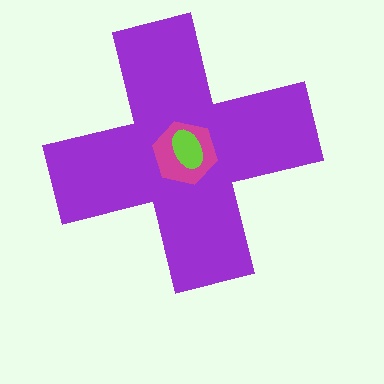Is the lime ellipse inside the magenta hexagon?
Yes.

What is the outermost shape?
The purple cross.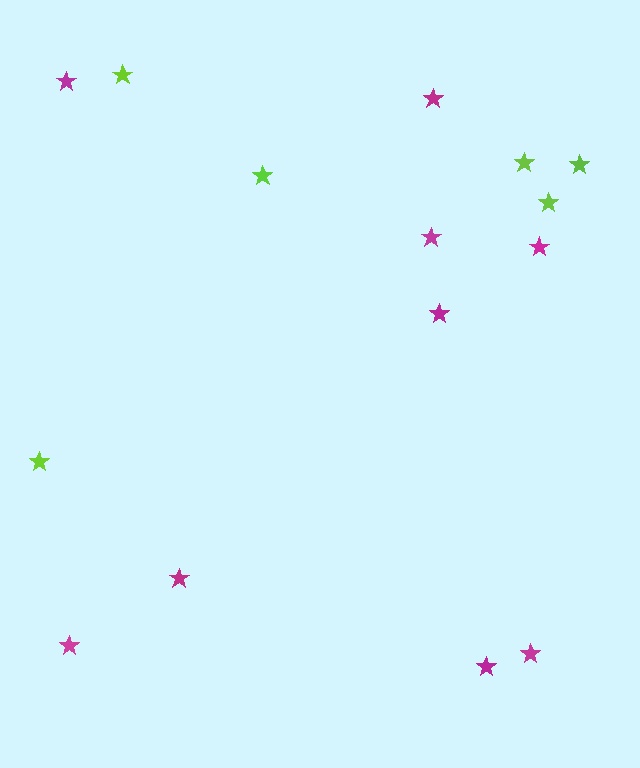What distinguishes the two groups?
There are 2 groups: one group of magenta stars (9) and one group of lime stars (6).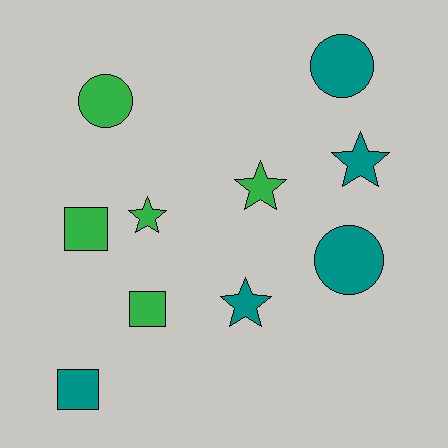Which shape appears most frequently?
Star, with 4 objects.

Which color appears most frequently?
Green, with 5 objects.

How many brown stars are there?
There are no brown stars.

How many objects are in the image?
There are 10 objects.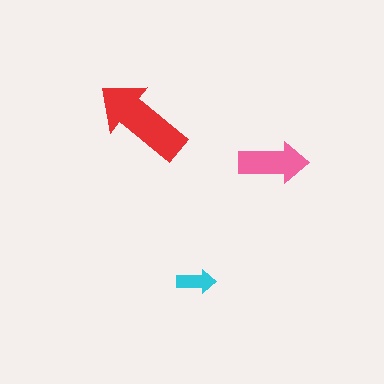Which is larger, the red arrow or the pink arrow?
The red one.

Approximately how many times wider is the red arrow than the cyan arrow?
About 2.5 times wider.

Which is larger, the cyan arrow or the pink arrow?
The pink one.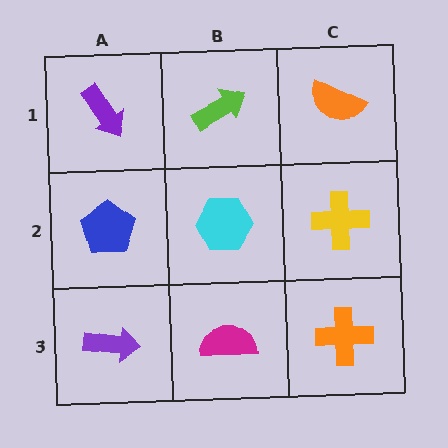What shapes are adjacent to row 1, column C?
A yellow cross (row 2, column C), a lime arrow (row 1, column B).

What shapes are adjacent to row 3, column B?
A cyan hexagon (row 2, column B), a purple arrow (row 3, column A), an orange cross (row 3, column C).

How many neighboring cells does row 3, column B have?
3.